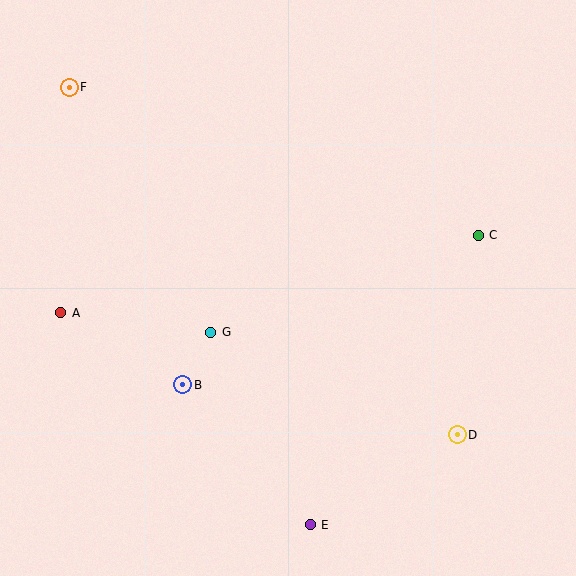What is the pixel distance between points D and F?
The distance between D and F is 521 pixels.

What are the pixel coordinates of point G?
Point G is at (211, 332).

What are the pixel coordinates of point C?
Point C is at (478, 235).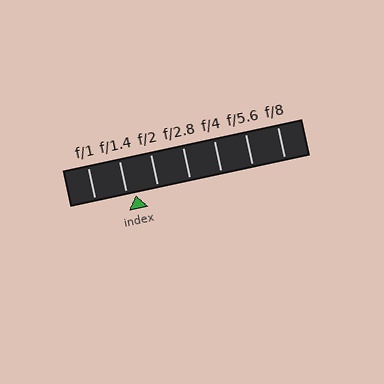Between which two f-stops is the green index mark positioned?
The index mark is between f/1.4 and f/2.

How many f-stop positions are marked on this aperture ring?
There are 7 f-stop positions marked.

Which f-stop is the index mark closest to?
The index mark is closest to f/1.4.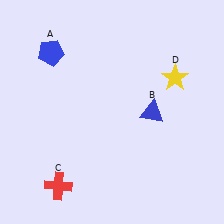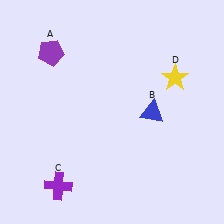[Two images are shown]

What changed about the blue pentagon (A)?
In Image 1, A is blue. In Image 2, it changed to purple.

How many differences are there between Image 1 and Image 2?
There are 2 differences between the two images.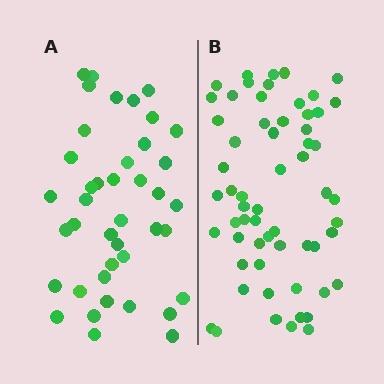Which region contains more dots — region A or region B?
Region B (the right region) has more dots.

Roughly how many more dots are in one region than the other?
Region B has approximately 20 more dots than region A.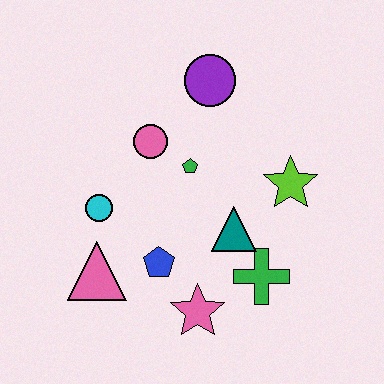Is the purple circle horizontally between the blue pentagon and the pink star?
No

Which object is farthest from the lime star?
The pink triangle is farthest from the lime star.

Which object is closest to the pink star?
The blue pentagon is closest to the pink star.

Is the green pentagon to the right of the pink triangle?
Yes